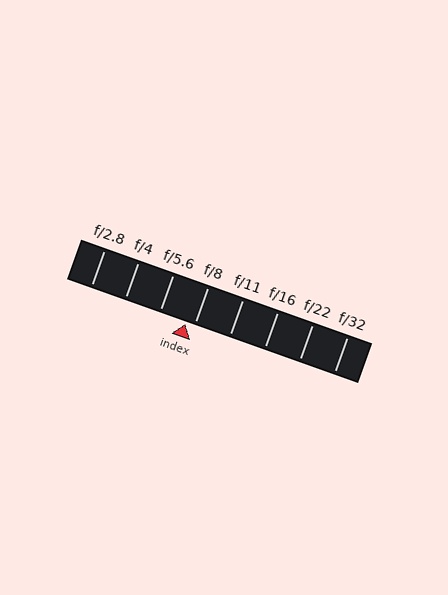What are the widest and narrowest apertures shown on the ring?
The widest aperture shown is f/2.8 and the narrowest is f/32.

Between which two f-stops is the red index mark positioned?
The index mark is between f/5.6 and f/8.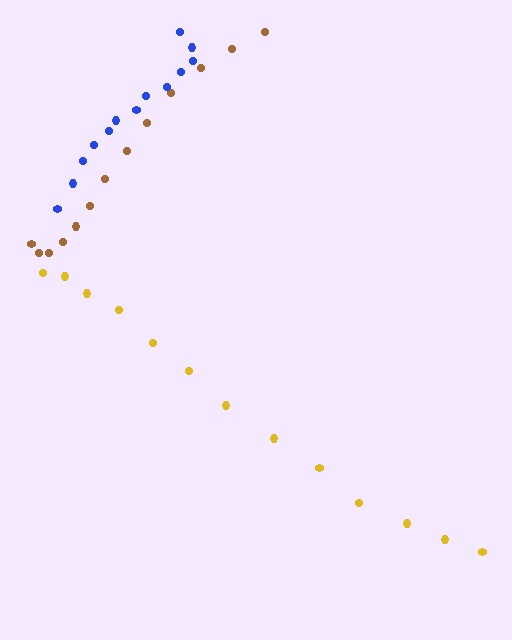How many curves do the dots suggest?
There are 3 distinct paths.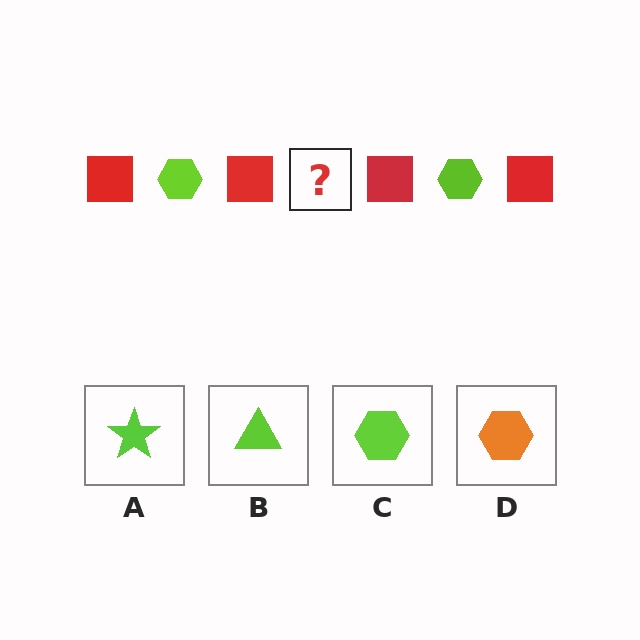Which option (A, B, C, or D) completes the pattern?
C.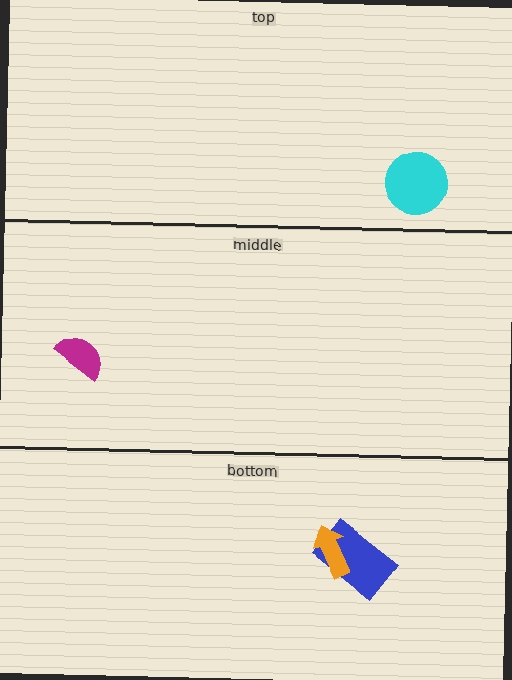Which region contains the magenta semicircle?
The middle region.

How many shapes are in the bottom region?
2.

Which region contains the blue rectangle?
The bottom region.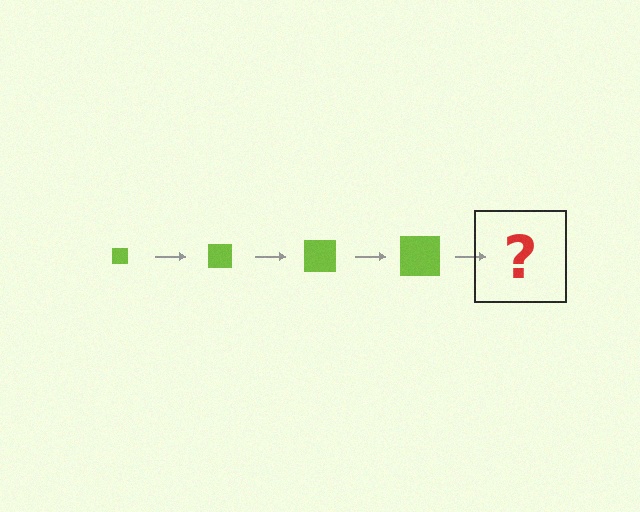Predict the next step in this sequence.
The next step is a lime square, larger than the previous one.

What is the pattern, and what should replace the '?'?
The pattern is that the square gets progressively larger each step. The '?' should be a lime square, larger than the previous one.